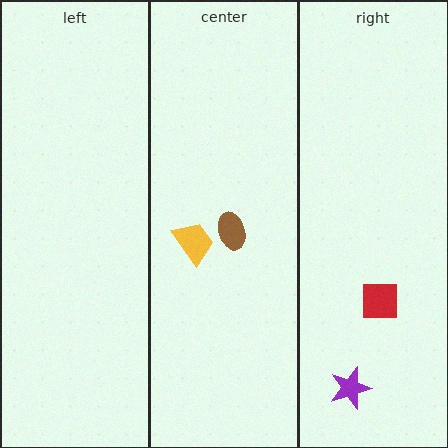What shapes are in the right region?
The purple star, the red square.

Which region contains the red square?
The right region.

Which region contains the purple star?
The right region.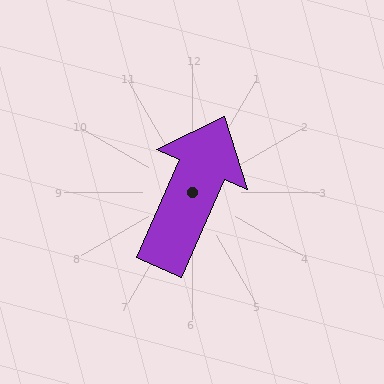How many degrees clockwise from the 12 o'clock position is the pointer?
Approximately 23 degrees.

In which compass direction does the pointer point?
Northeast.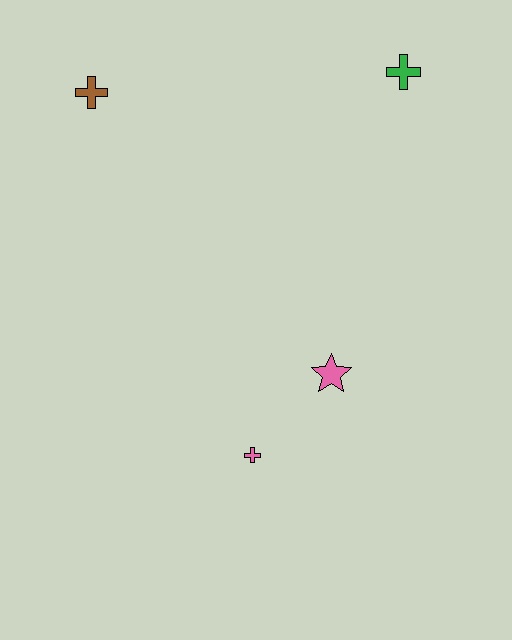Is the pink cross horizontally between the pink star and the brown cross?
Yes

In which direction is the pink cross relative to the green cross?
The pink cross is below the green cross.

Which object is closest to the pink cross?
The pink star is closest to the pink cross.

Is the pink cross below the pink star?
Yes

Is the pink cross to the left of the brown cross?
No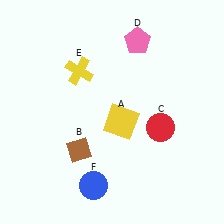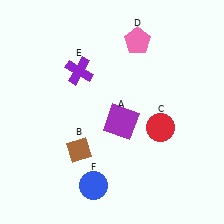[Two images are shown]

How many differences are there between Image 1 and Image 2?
There are 2 differences between the two images.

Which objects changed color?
A changed from yellow to purple. E changed from yellow to purple.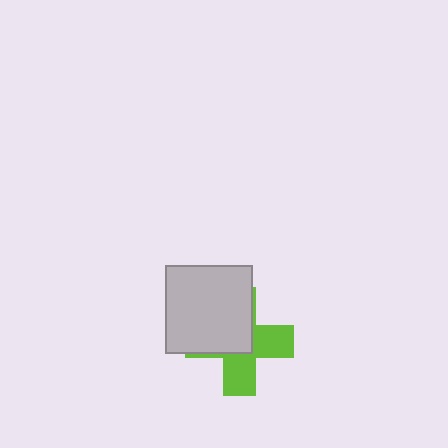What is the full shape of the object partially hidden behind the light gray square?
The partially hidden object is a lime cross.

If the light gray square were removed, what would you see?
You would see the complete lime cross.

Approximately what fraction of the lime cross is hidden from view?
Roughly 52% of the lime cross is hidden behind the light gray square.